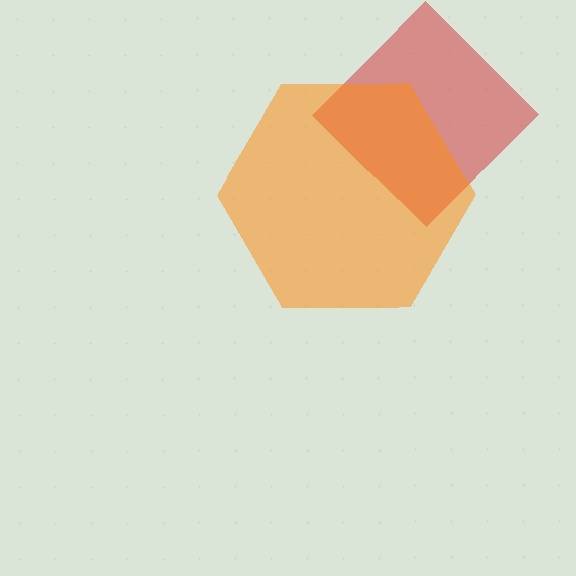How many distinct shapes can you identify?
There are 2 distinct shapes: a red diamond, an orange hexagon.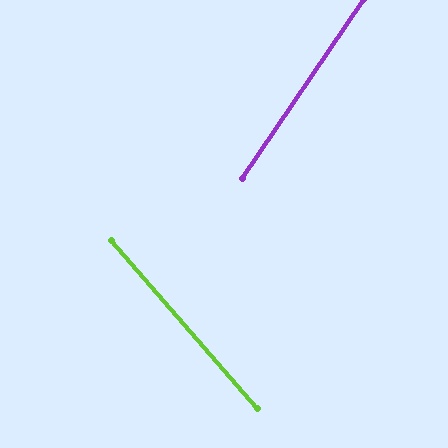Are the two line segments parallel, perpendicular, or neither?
Neither parallel nor perpendicular — they differ by about 75°.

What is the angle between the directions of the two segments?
Approximately 75 degrees.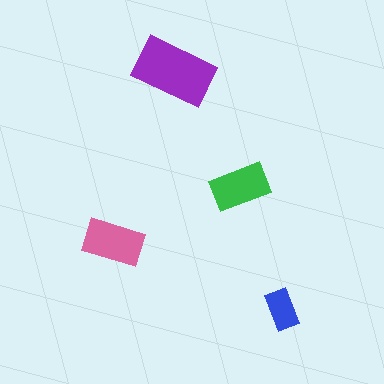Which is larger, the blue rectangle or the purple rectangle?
The purple one.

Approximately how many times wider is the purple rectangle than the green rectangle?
About 1.5 times wider.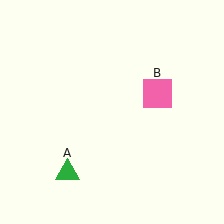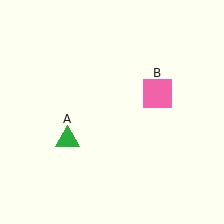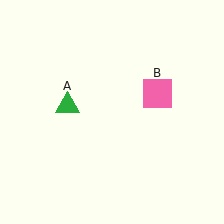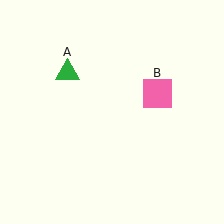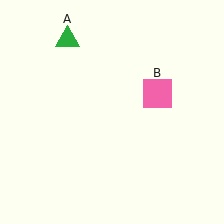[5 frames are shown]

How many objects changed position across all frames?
1 object changed position: green triangle (object A).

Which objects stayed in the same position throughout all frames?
Pink square (object B) remained stationary.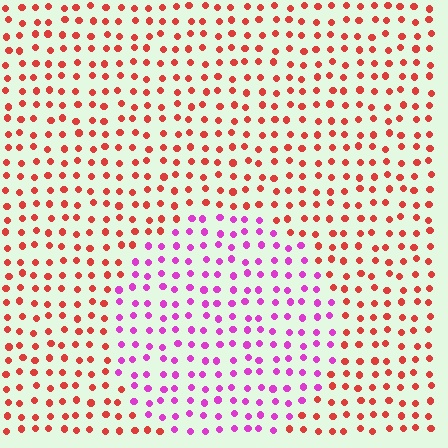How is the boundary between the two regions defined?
The boundary is defined purely by a slight shift in hue (about 56 degrees). Spacing, size, and orientation are identical on both sides.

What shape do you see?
I see a circle.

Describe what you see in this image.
The image is filled with small red elements in a uniform arrangement. A circle-shaped region is visible where the elements are tinted to a slightly different hue, forming a subtle color boundary.